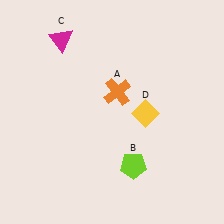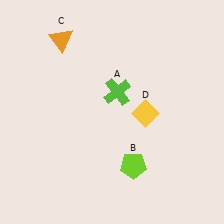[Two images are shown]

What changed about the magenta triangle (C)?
In Image 1, C is magenta. In Image 2, it changed to orange.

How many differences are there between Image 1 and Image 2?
There are 2 differences between the two images.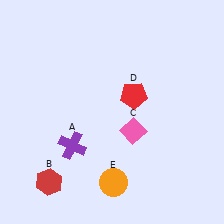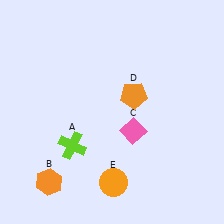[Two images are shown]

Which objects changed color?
A changed from purple to lime. B changed from red to orange. D changed from red to orange.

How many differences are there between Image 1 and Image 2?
There are 3 differences between the two images.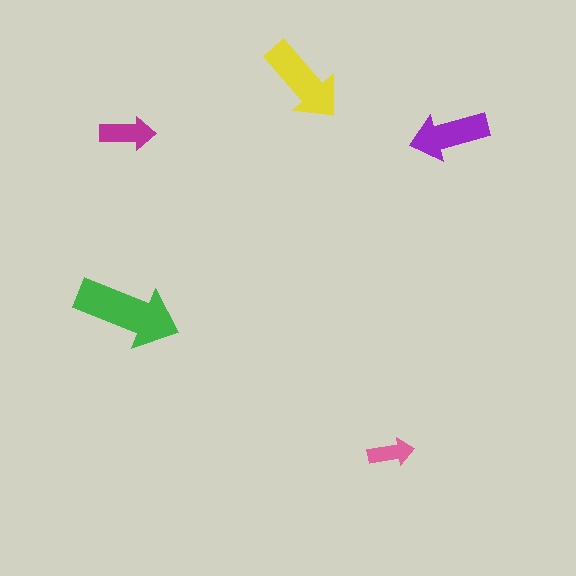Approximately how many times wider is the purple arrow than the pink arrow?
About 1.5 times wider.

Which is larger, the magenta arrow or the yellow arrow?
The yellow one.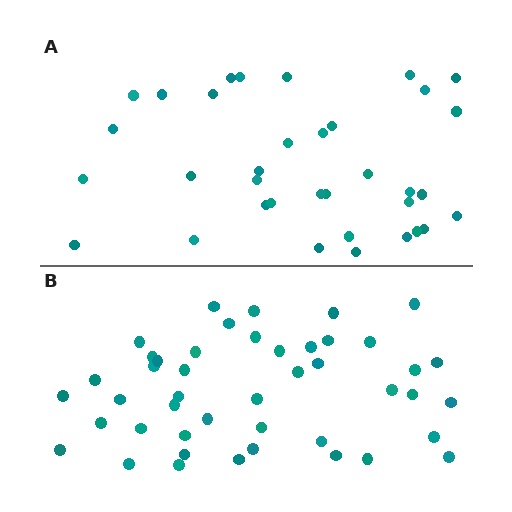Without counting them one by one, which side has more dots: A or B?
Region B (the bottom region) has more dots.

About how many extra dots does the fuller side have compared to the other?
Region B has roughly 10 or so more dots than region A.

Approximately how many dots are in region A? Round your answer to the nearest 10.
About 40 dots. (The exact count is 35, which rounds to 40.)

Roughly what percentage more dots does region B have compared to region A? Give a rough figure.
About 30% more.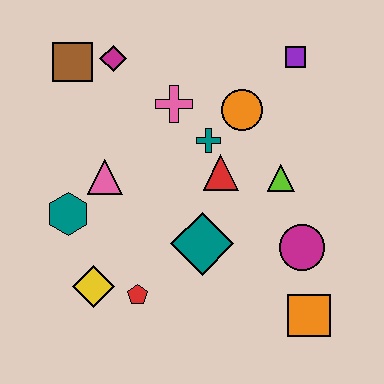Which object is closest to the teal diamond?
The red triangle is closest to the teal diamond.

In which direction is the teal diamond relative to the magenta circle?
The teal diamond is to the left of the magenta circle.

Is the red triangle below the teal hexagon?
No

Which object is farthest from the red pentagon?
The purple square is farthest from the red pentagon.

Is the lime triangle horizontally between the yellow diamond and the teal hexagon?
No